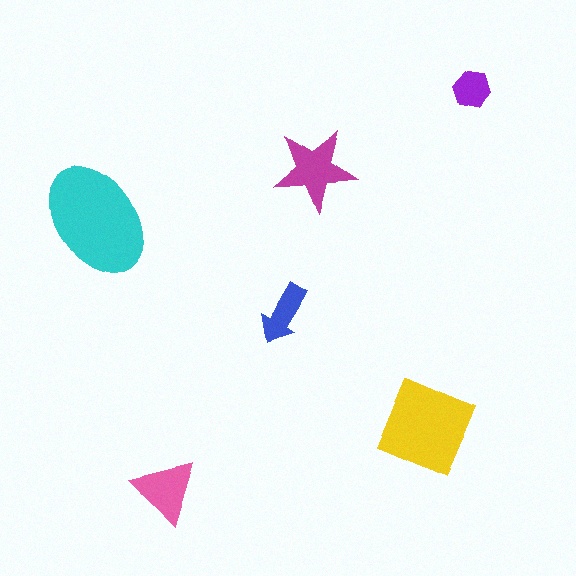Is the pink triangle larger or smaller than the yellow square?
Smaller.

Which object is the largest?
The cyan ellipse.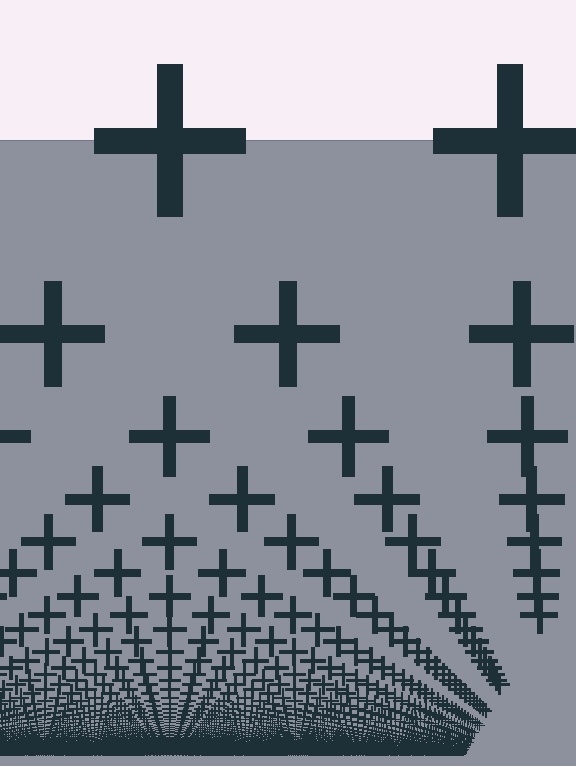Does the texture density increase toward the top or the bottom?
Density increases toward the bottom.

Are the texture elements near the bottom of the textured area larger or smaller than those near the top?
Smaller. The gradient is inverted — elements near the bottom are smaller and denser.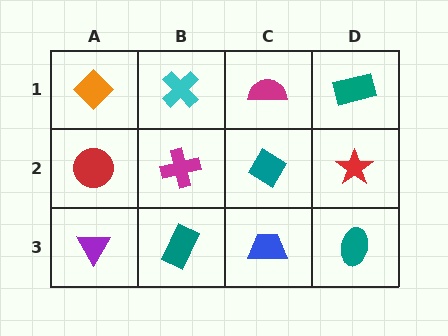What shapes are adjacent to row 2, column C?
A magenta semicircle (row 1, column C), a blue trapezoid (row 3, column C), a magenta cross (row 2, column B), a red star (row 2, column D).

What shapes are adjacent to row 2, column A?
An orange diamond (row 1, column A), a purple triangle (row 3, column A), a magenta cross (row 2, column B).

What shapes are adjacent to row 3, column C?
A teal diamond (row 2, column C), a teal rectangle (row 3, column B), a teal ellipse (row 3, column D).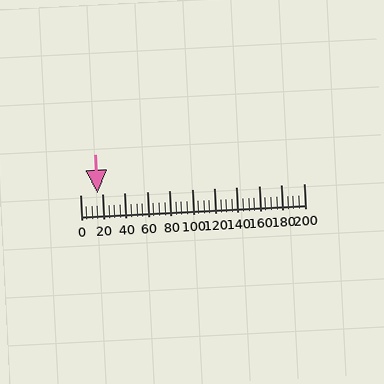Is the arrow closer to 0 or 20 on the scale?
The arrow is closer to 20.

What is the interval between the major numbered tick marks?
The major tick marks are spaced 20 units apart.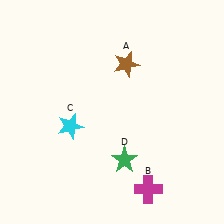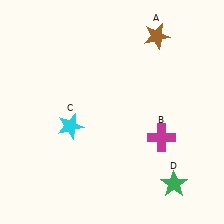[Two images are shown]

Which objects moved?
The objects that moved are: the brown star (A), the magenta cross (B), the green star (D).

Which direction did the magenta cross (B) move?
The magenta cross (B) moved up.